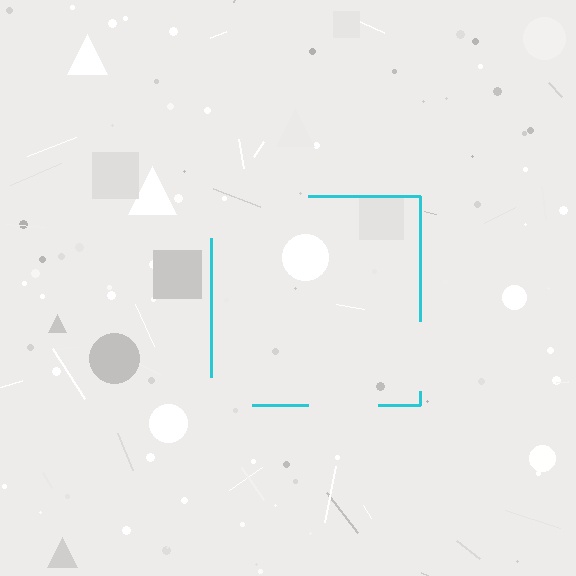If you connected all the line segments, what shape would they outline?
They would outline a square.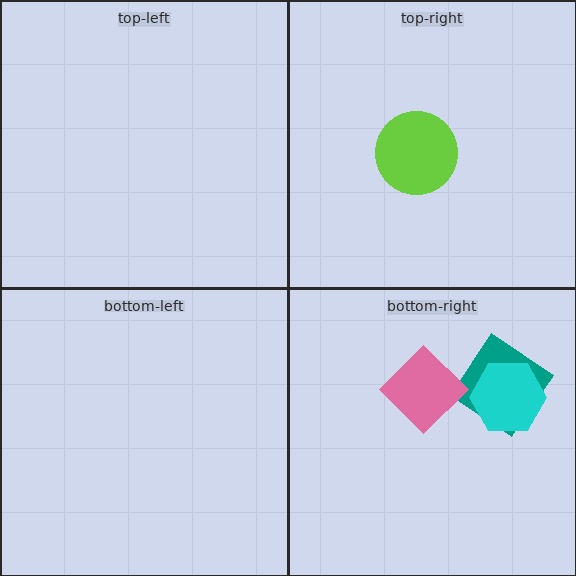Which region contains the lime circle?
The top-right region.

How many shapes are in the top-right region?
1.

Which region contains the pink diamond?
The bottom-right region.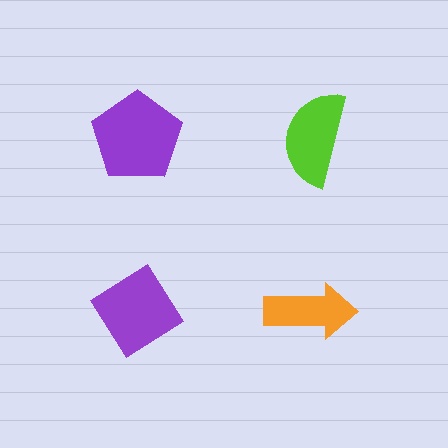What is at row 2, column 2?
An orange arrow.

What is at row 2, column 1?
A purple diamond.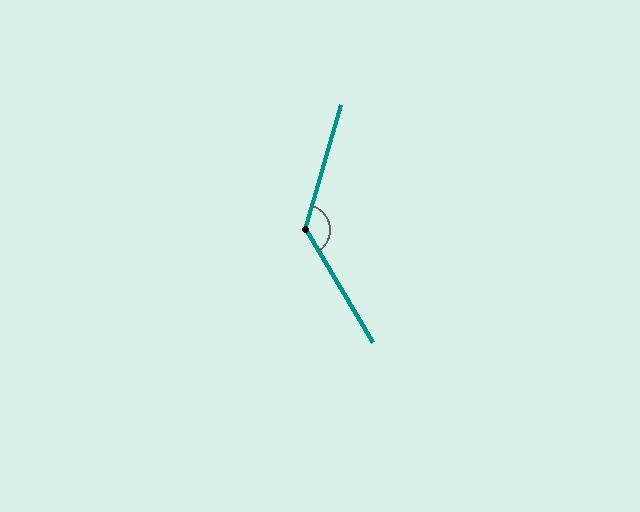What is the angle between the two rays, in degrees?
Approximately 133 degrees.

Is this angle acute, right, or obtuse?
It is obtuse.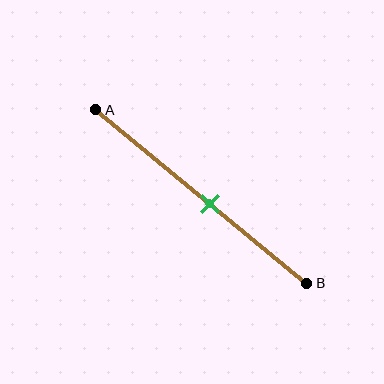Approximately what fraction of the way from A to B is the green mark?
The green mark is approximately 55% of the way from A to B.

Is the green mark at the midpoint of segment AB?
No, the mark is at about 55% from A, not at the 50% midpoint.